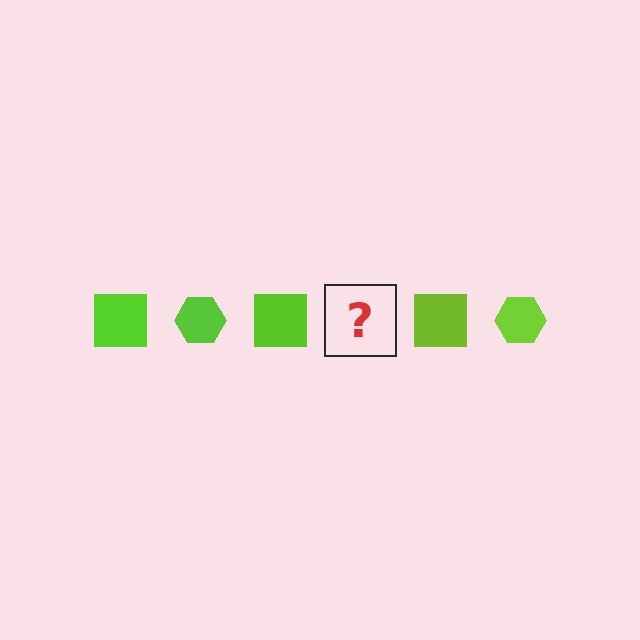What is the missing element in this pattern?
The missing element is a lime hexagon.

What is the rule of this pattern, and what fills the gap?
The rule is that the pattern cycles through square, hexagon shapes in lime. The gap should be filled with a lime hexagon.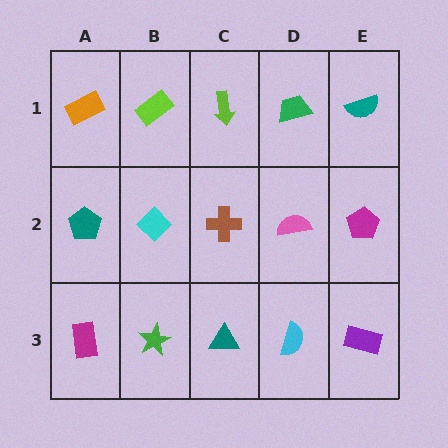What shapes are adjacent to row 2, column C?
A lime arrow (row 1, column C), a teal triangle (row 3, column C), a cyan diamond (row 2, column B), a pink semicircle (row 2, column D).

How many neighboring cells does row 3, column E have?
2.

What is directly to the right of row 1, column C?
A green trapezoid.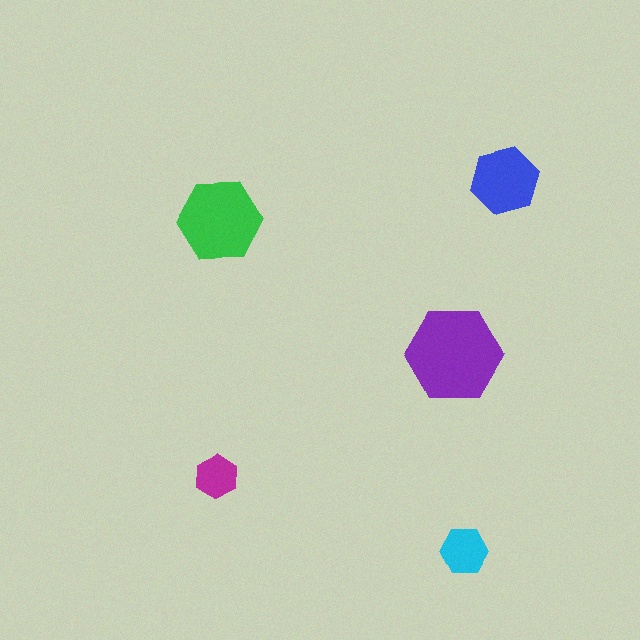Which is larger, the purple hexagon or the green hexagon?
The purple one.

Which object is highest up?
The blue hexagon is topmost.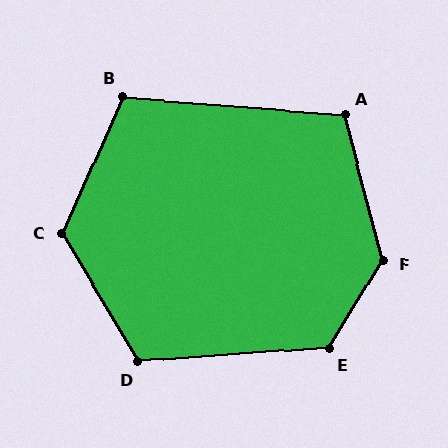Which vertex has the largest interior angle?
F, at approximately 134 degrees.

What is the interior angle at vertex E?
Approximately 125 degrees (obtuse).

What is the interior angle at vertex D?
Approximately 117 degrees (obtuse).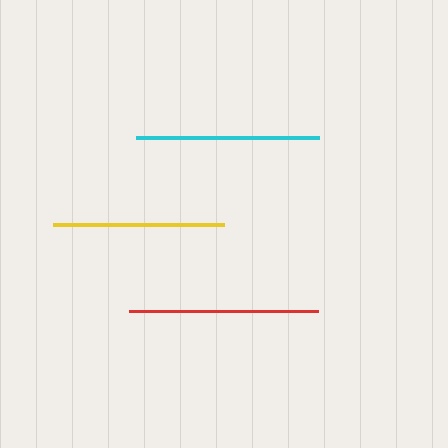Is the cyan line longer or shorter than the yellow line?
The cyan line is longer than the yellow line.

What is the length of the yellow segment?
The yellow segment is approximately 171 pixels long.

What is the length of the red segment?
The red segment is approximately 189 pixels long.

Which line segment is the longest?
The red line is the longest at approximately 189 pixels.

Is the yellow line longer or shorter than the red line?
The red line is longer than the yellow line.